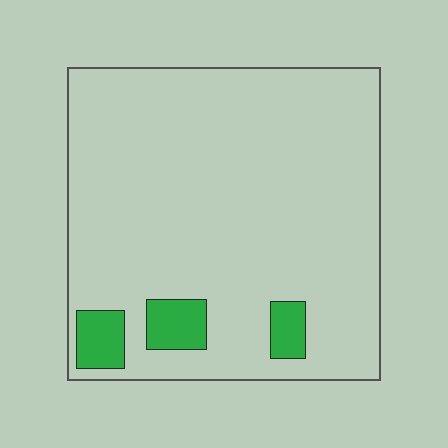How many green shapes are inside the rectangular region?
3.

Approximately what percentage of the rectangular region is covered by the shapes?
Approximately 10%.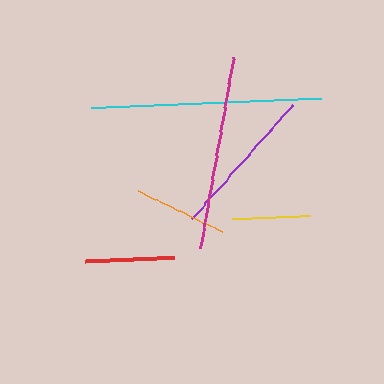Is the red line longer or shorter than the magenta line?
The magenta line is longer than the red line.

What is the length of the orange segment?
The orange segment is approximately 93 pixels long.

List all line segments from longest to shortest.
From longest to shortest: cyan, magenta, purple, orange, red, yellow.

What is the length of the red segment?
The red segment is approximately 89 pixels long.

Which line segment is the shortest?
The yellow line is the shortest at approximately 77 pixels.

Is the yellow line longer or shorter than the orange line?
The orange line is longer than the yellow line.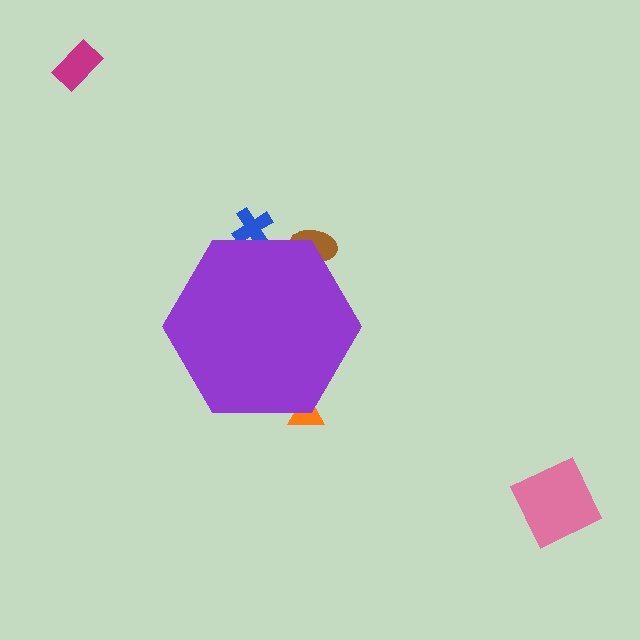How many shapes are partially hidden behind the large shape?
3 shapes are partially hidden.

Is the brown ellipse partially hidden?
Yes, the brown ellipse is partially hidden behind the purple hexagon.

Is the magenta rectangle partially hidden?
No, the magenta rectangle is fully visible.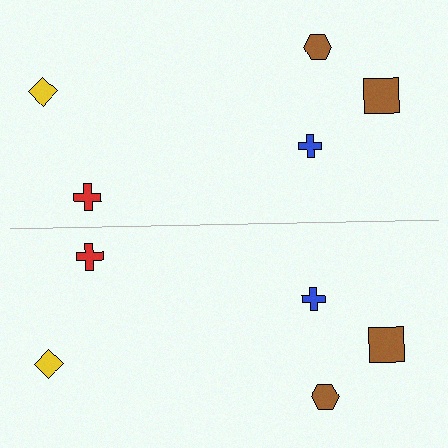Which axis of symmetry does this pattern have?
The pattern has a horizontal axis of symmetry running through the center of the image.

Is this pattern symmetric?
Yes, this pattern has bilateral (reflection) symmetry.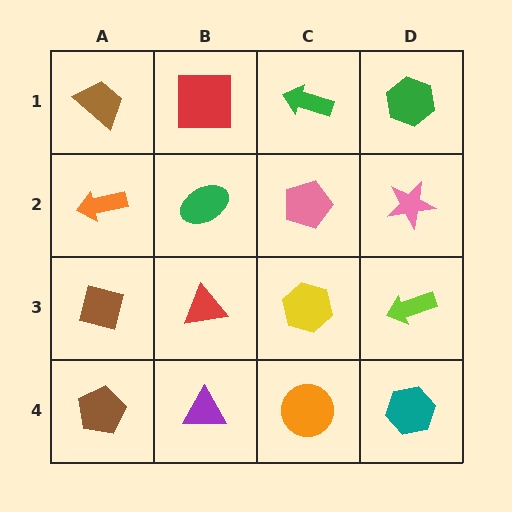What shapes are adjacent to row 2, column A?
A brown trapezoid (row 1, column A), a brown square (row 3, column A), a green ellipse (row 2, column B).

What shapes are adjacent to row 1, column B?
A green ellipse (row 2, column B), a brown trapezoid (row 1, column A), a green arrow (row 1, column C).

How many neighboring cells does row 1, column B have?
3.